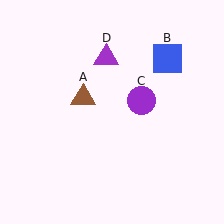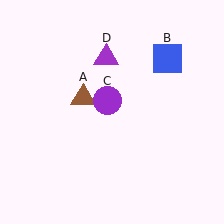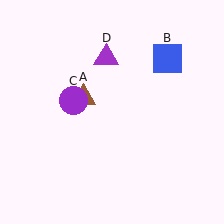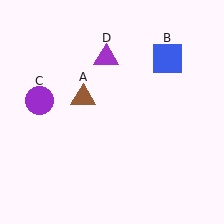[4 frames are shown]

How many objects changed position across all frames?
1 object changed position: purple circle (object C).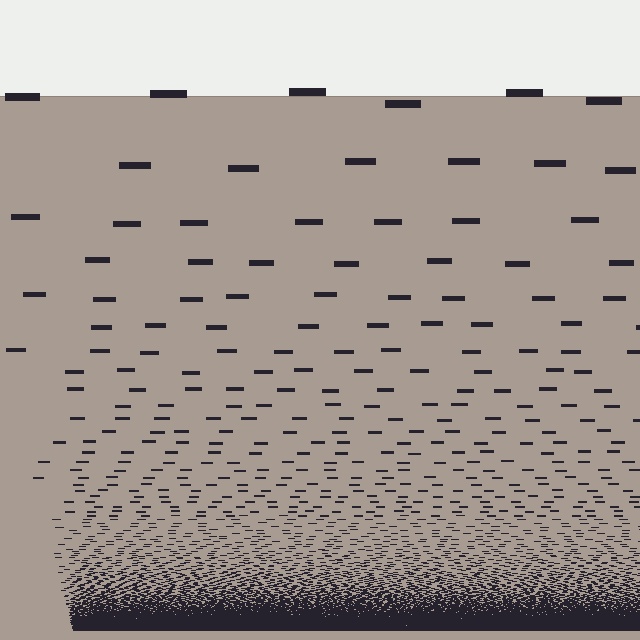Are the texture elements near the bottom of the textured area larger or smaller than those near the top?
Smaller. The gradient is inverted — elements near the bottom are smaller and denser.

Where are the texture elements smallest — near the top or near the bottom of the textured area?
Near the bottom.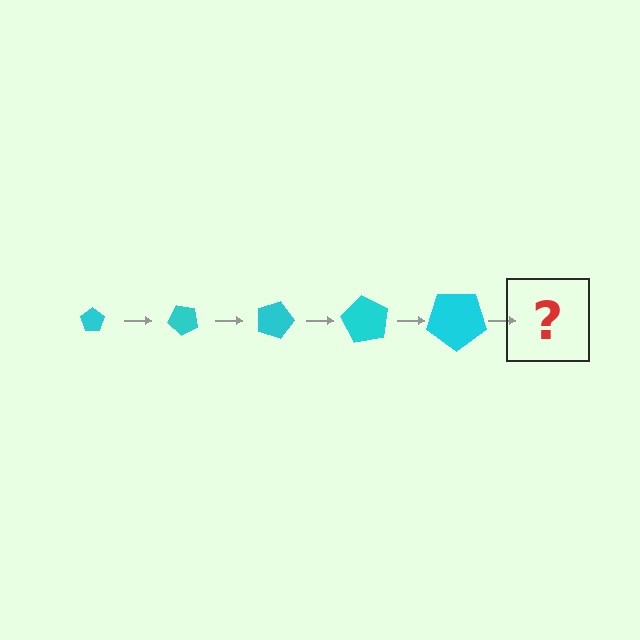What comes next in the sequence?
The next element should be a pentagon, larger than the previous one and rotated 225 degrees from the start.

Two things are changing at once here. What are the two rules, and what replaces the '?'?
The two rules are that the pentagon grows larger each step and it rotates 45 degrees each step. The '?' should be a pentagon, larger than the previous one and rotated 225 degrees from the start.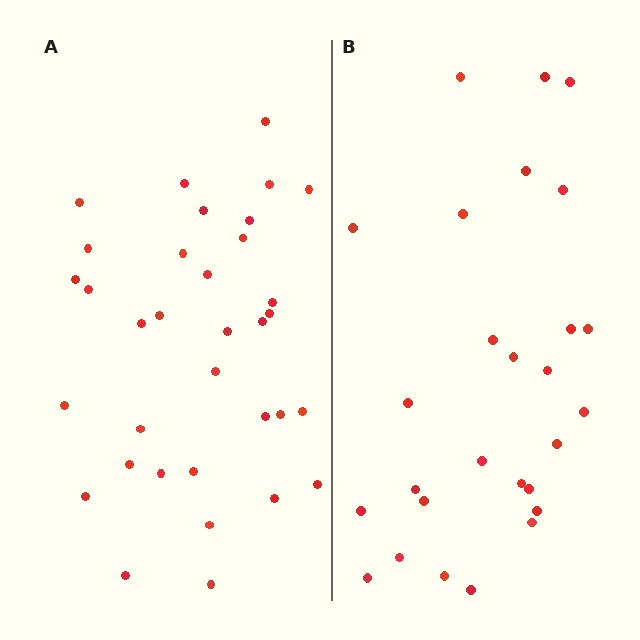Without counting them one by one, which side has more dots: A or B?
Region A (the left region) has more dots.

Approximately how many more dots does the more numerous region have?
Region A has roughly 8 or so more dots than region B.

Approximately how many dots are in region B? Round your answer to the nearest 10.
About 30 dots. (The exact count is 27, which rounds to 30.)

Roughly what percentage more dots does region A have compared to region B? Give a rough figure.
About 25% more.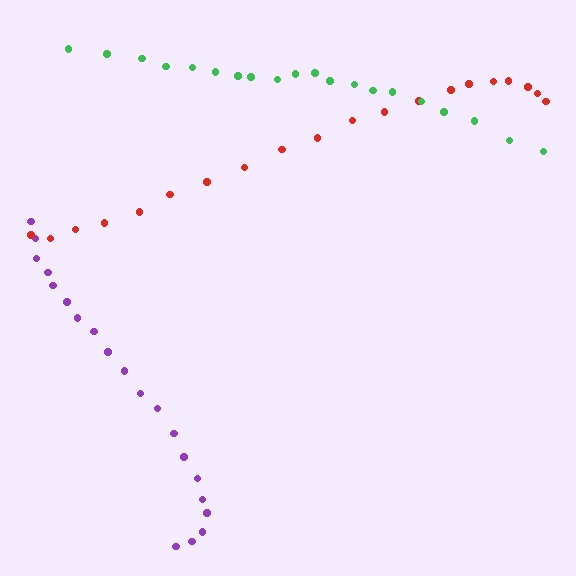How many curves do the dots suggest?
There are 3 distinct paths.